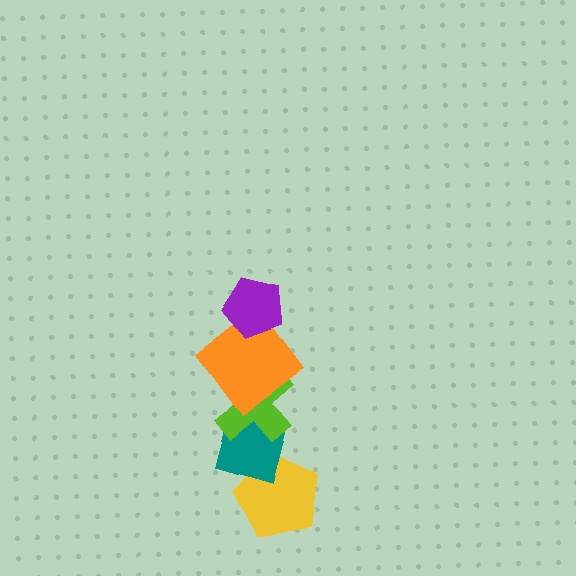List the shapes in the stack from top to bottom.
From top to bottom: the purple pentagon, the orange diamond, the lime cross, the teal diamond, the yellow pentagon.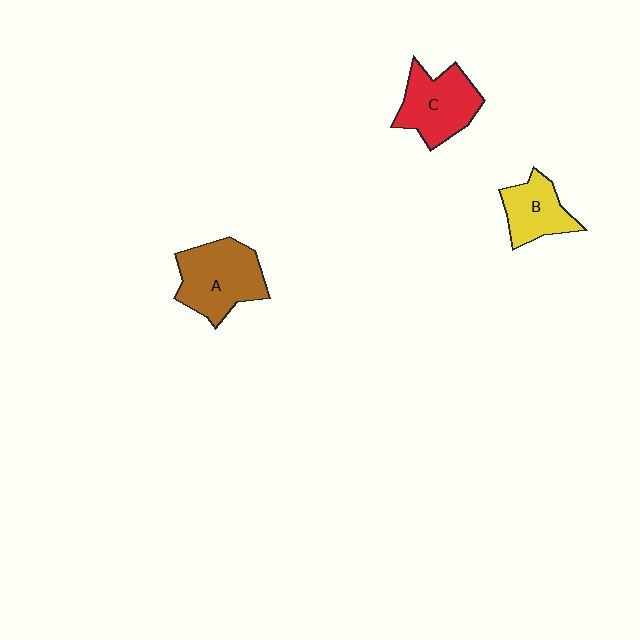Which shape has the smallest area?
Shape B (yellow).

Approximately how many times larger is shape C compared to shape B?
Approximately 1.4 times.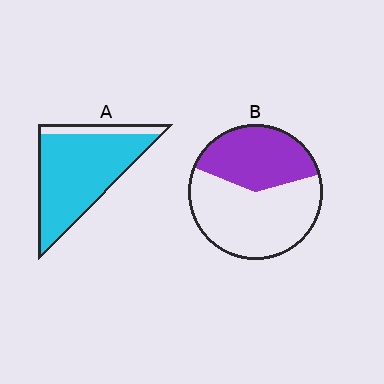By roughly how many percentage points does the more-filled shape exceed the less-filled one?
By roughly 45 percentage points (A over B).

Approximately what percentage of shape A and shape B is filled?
A is approximately 85% and B is approximately 40%.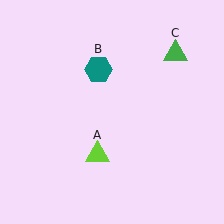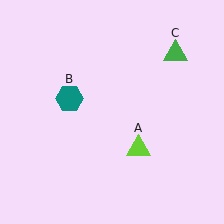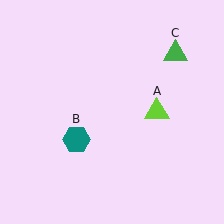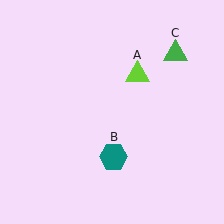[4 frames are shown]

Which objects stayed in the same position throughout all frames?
Green triangle (object C) remained stationary.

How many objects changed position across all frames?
2 objects changed position: lime triangle (object A), teal hexagon (object B).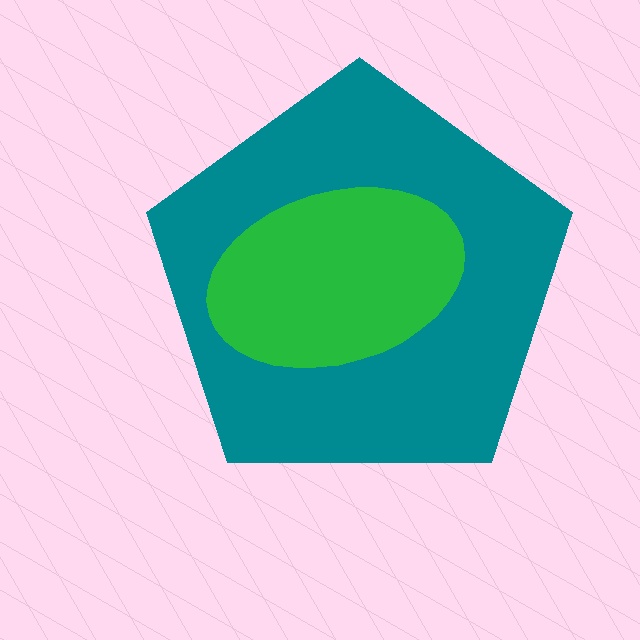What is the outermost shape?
The teal pentagon.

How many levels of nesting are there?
2.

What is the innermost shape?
The green ellipse.